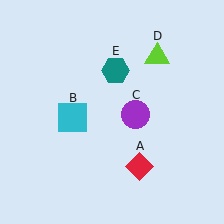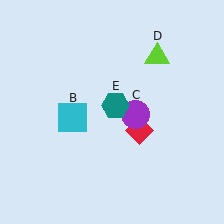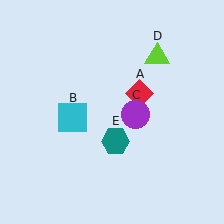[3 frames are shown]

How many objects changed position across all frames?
2 objects changed position: red diamond (object A), teal hexagon (object E).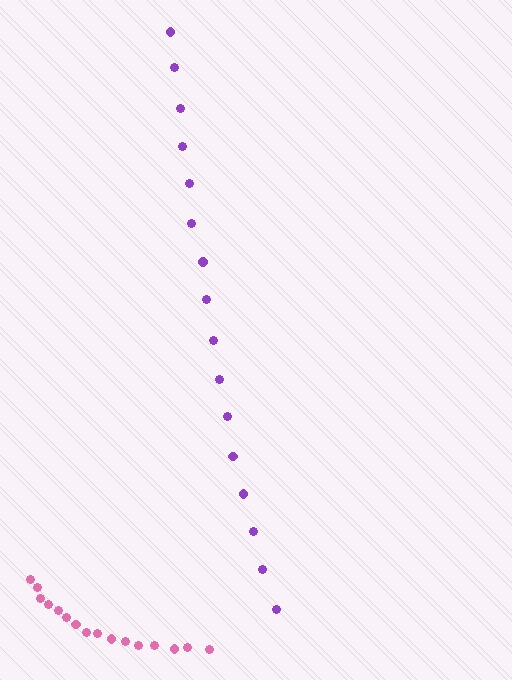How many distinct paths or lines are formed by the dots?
There are 2 distinct paths.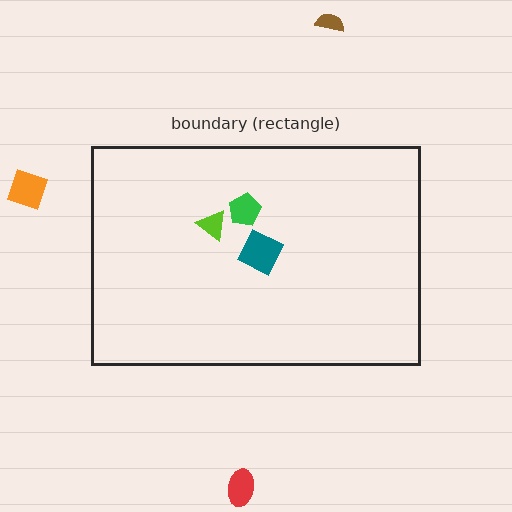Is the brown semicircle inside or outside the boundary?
Outside.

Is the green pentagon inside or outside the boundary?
Inside.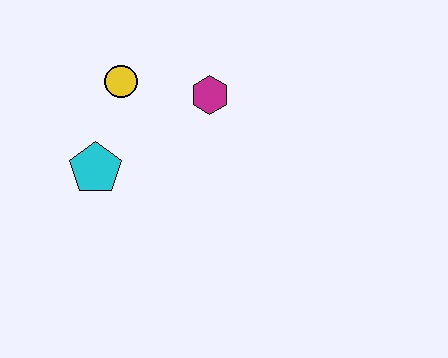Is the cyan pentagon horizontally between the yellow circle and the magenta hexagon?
No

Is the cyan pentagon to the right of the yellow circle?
No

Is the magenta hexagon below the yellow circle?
Yes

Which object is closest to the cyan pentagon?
The yellow circle is closest to the cyan pentagon.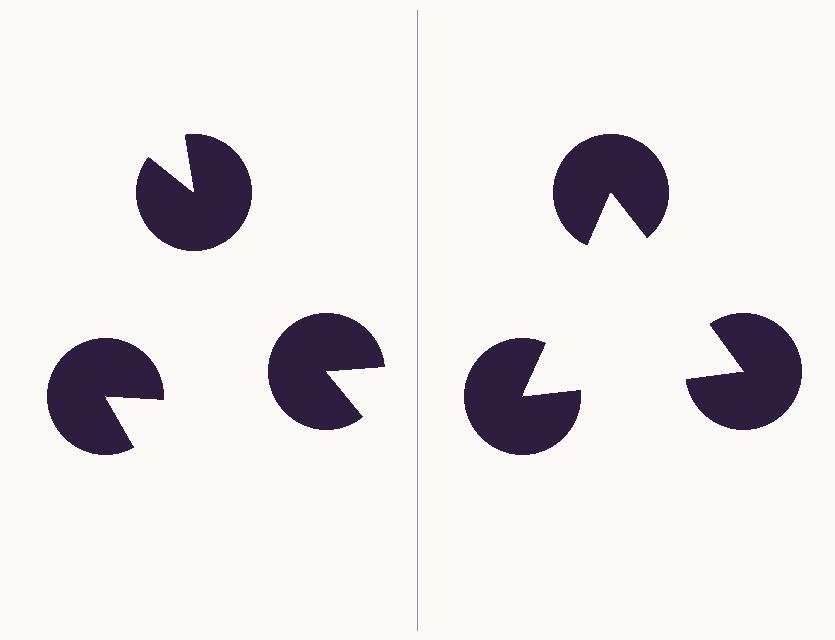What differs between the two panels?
The pac-man discs are positioned identically on both sides; only the wedge orientations differ. On the right they align to a triangle; on the left they are misaligned.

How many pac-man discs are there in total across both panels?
6 — 3 on each side.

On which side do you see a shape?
An illusory triangle appears on the right side. On the left side the wedge cuts are rotated, so no coherent shape forms.